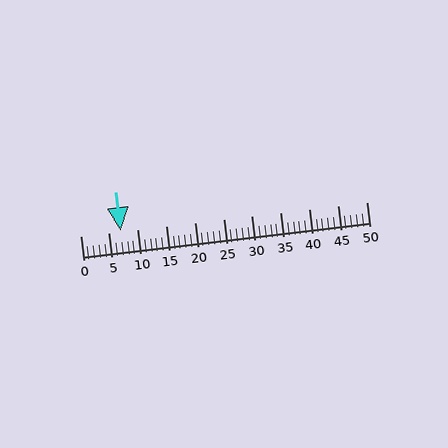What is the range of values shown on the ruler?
The ruler shows values from 0 to 50.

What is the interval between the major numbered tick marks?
The major tick marks are spaced 5 units apart.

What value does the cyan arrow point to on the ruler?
The cyan arrow points to approximately 7.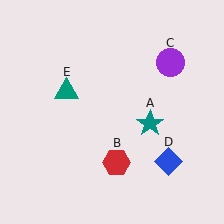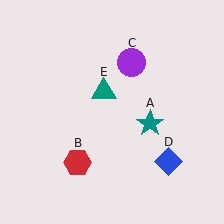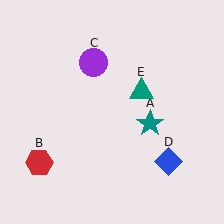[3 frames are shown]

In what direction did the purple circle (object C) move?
The purple circle (object C) moved left.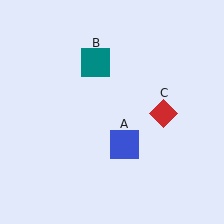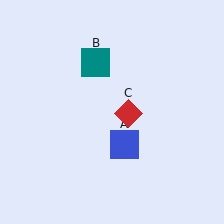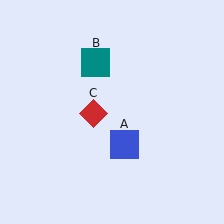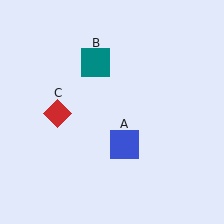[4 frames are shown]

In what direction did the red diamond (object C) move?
The red diamond (object C) moved left.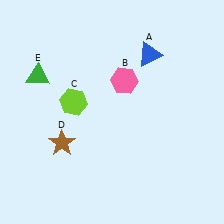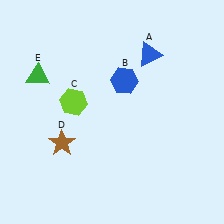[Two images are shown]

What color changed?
The hexagon (B) changed from pink in Image 1 to blue in Image 2.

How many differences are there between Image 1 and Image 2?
There is 1 difference between the two images.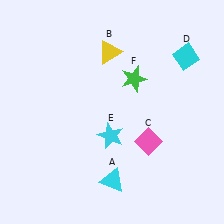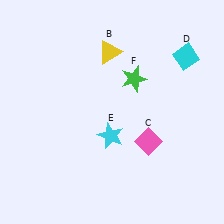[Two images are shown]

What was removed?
The cyan triangle (A) was removed in Image 2.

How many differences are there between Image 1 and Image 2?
There is 1 difference between the two images.